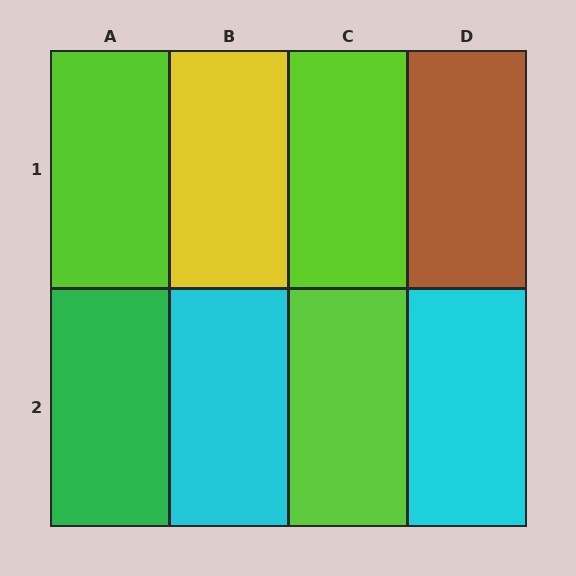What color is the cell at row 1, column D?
Brown.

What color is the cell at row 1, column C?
Lime.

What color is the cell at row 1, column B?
Yellow.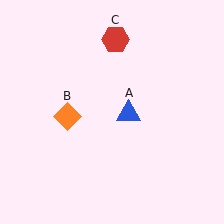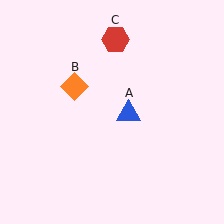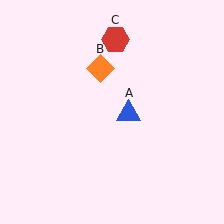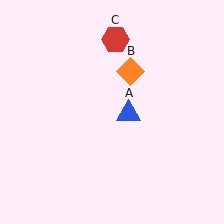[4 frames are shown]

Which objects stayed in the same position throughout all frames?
Blue triangle (object A) and red hexagon (object C) remained stationary.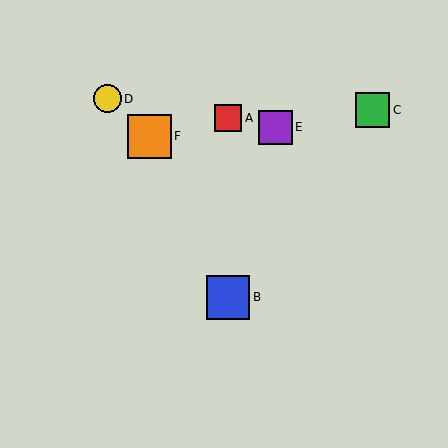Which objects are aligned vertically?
Objects A, B are aligned vertically.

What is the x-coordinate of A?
Object A is at x≈228.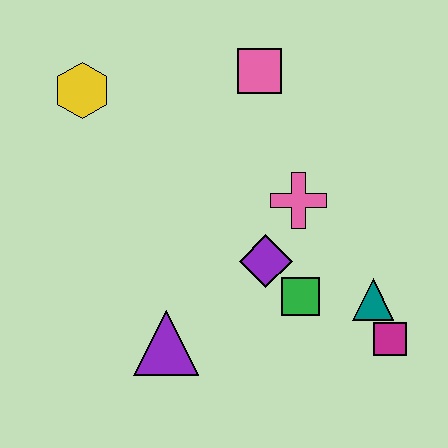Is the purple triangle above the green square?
No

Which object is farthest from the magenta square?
The yellow hexagon is farthest from the magenta square.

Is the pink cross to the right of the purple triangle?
Yes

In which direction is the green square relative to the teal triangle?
The green square is to the left of the teal triangle.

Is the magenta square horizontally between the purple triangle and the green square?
No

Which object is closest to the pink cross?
The purple diamond is closest to the pink cross.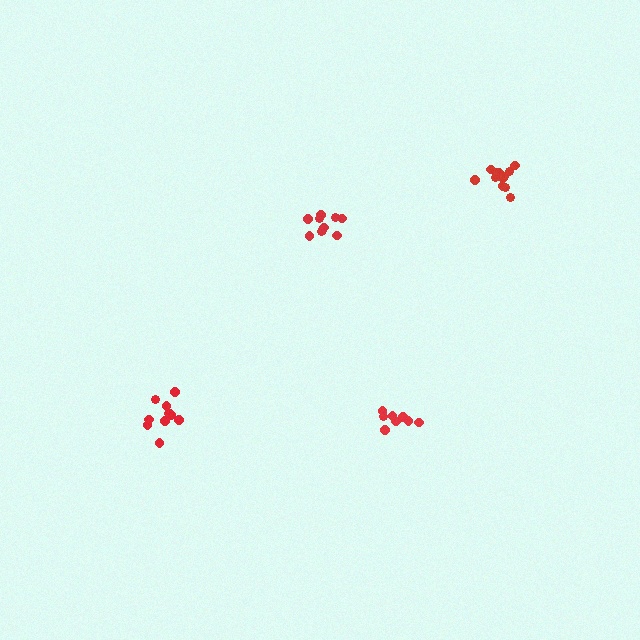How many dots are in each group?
Group 1: 8 dots, Group 2: 10 dots, Group 3: 11 dots, Group 4: 12 dots (41 total).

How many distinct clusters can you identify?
There are 4 distinct clusters.